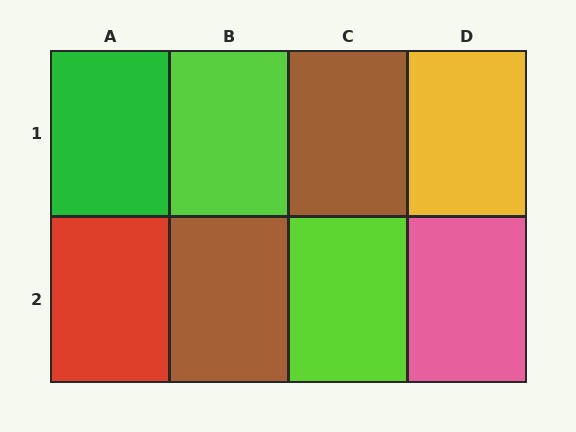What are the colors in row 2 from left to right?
Red, brown, lime, pink.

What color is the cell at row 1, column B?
Lime.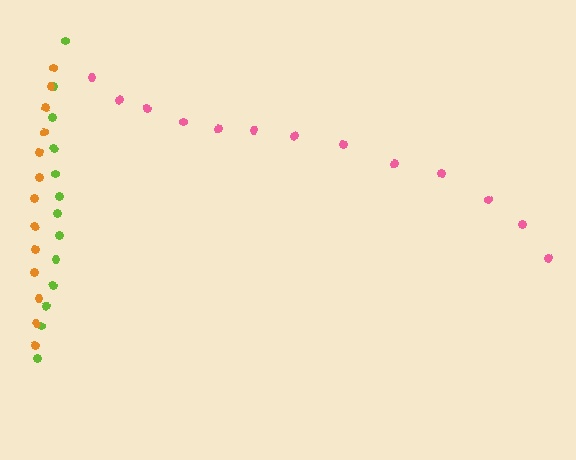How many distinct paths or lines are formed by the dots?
There are 3 distinct paths.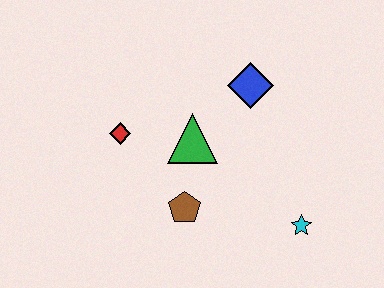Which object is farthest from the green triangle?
The cyan star is farthest from the green triangle.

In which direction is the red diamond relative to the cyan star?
The red diamond is to the left of the cyan star.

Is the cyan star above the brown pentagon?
No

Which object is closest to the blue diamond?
The green triangle is closest to the blue diamond.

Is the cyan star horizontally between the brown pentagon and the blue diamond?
No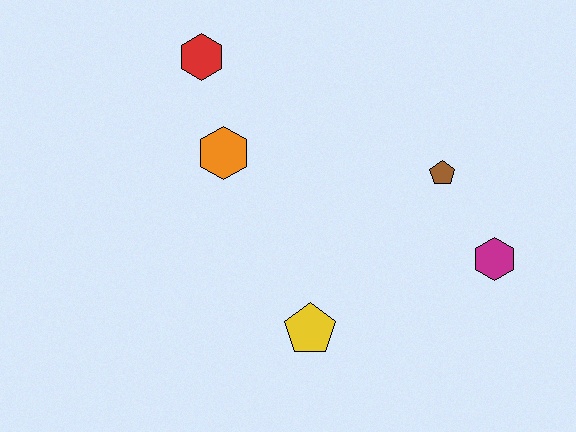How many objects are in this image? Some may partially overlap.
There are 5 objects.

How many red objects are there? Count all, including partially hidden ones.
There is 1 red object.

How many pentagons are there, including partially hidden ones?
There are 2 pentagons.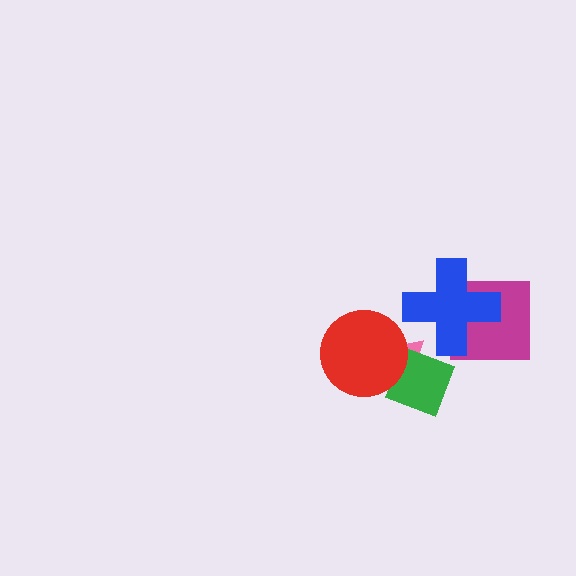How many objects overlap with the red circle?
2 objects overlap with the red circle.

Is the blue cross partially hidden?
No, no other shape covers it.